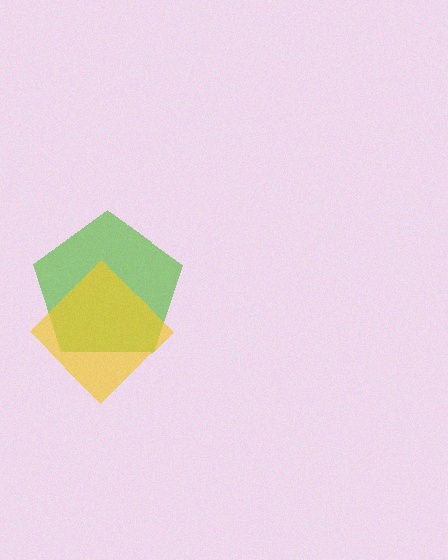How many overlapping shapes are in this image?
There are 2 overlapping shapes in the image.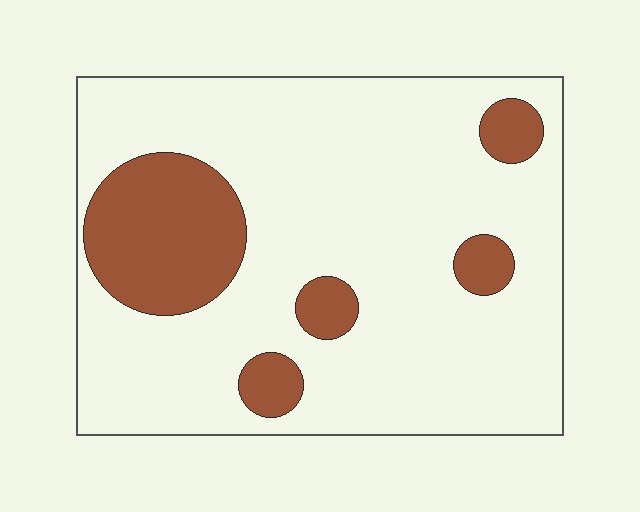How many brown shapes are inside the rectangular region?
5.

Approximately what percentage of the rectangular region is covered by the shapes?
Approximately 20%.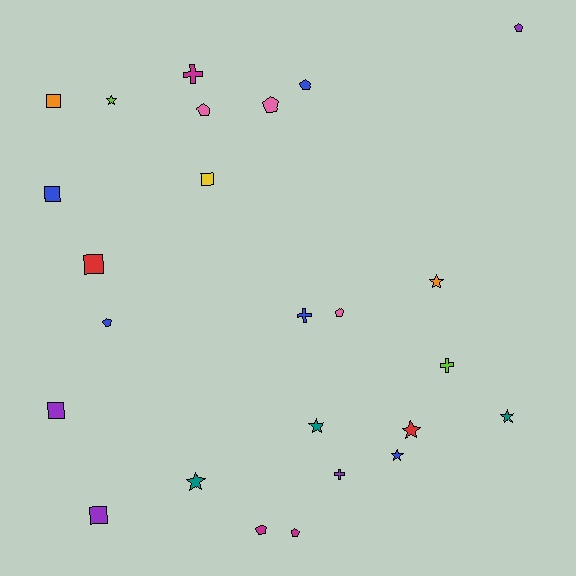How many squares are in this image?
There are 6 squares.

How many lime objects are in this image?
There are 2 lime objects.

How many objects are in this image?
There are 25 objects.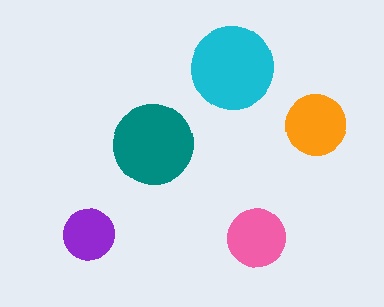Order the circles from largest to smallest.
the cyan one, the teal one, the orange one, the pink one, the purple one.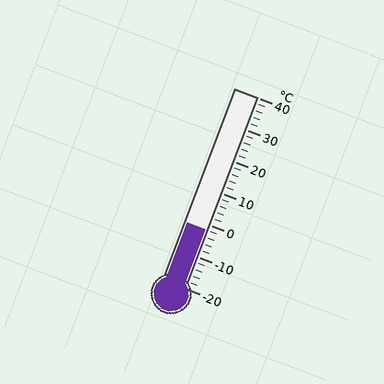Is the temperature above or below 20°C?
The temperature is below 20°C.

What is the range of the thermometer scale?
The thermometer scale ranges from -20°C to 40°C.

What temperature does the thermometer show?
The thermometer shows approximately -2°C.